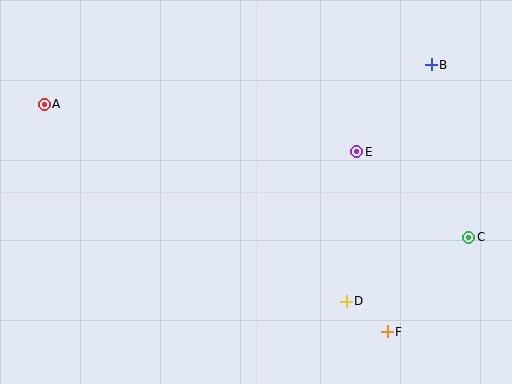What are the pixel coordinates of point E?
Point E is at (357, 152).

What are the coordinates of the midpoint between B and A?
The midpoint between B and A is at (238, 84).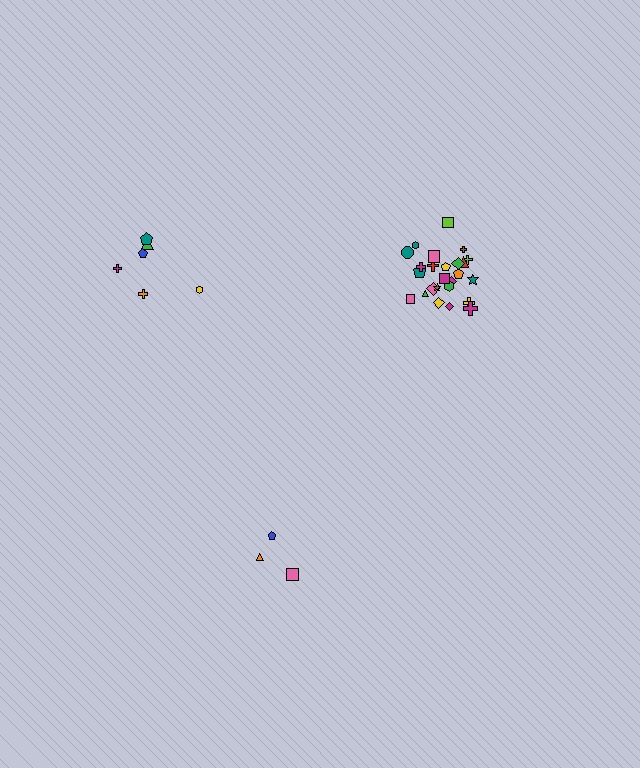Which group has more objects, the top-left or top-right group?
The top-right group.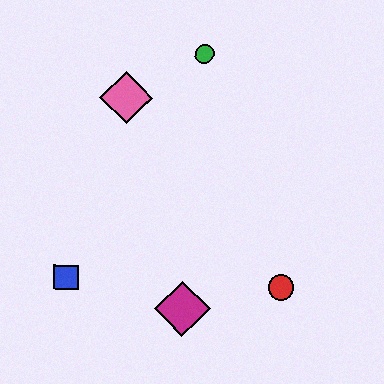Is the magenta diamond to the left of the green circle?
Yes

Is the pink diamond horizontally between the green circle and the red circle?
No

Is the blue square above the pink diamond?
No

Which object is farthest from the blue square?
The green circle is farthest from the blue square.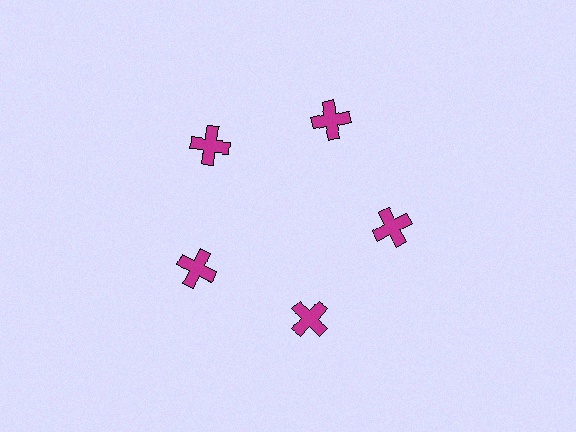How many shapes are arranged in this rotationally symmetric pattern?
There are 5 shapes, arranged in 5 groups of 1.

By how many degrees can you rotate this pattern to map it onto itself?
The pattern maps onto itself every 72 degrees of rotation.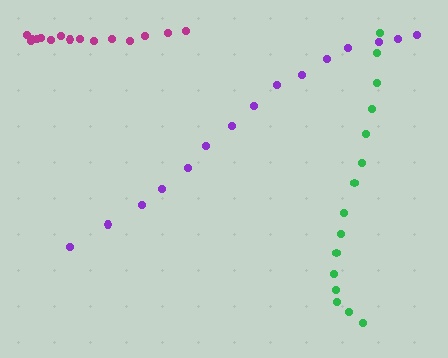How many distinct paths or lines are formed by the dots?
There are 3 distinct paths.